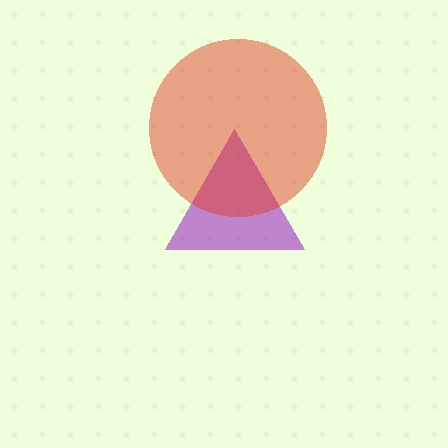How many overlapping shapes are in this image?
There are 2 overlapping shapes in the image.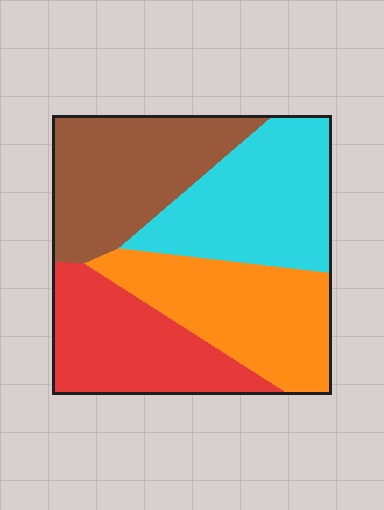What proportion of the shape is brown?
Brown takes up about one quarter (1/4) of the shape.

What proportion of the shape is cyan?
Cyan covers roughly 25% of the shape.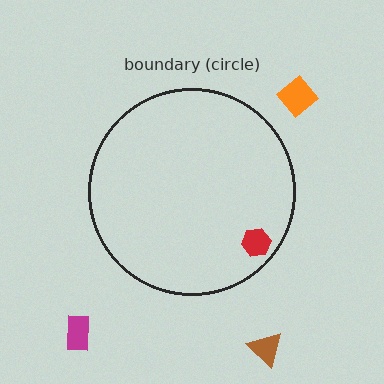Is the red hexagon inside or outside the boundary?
Inside.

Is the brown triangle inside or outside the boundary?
Outside.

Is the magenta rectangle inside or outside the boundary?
Outside.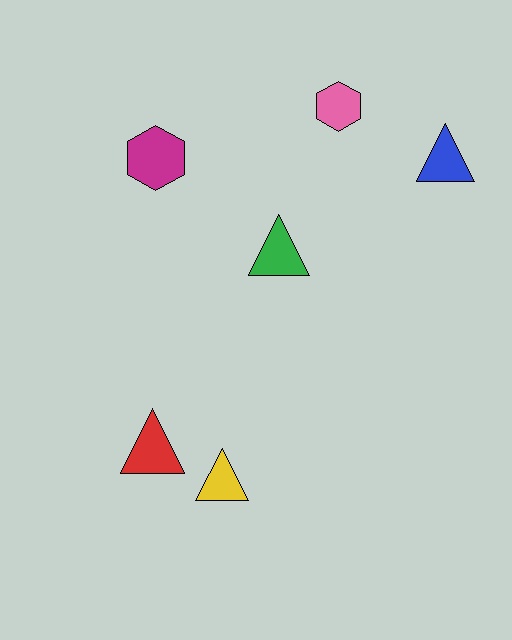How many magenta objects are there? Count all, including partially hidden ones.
There is 1 magenta object.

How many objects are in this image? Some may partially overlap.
There are 6 objects.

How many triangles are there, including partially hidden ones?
There are 4 triangles.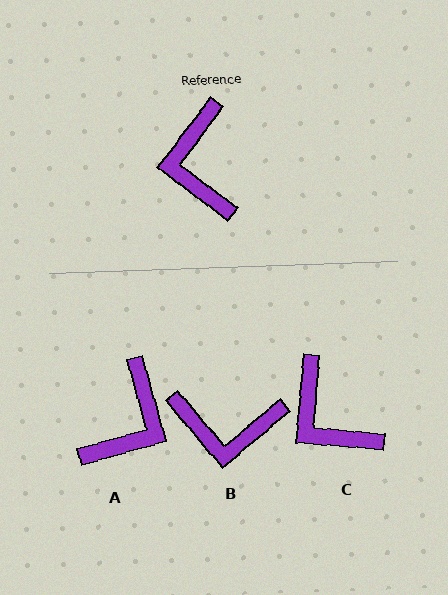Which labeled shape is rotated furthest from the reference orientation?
A, about 142 degrees away.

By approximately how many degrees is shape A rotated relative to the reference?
Approximately 142 degrees counter-clockwise.